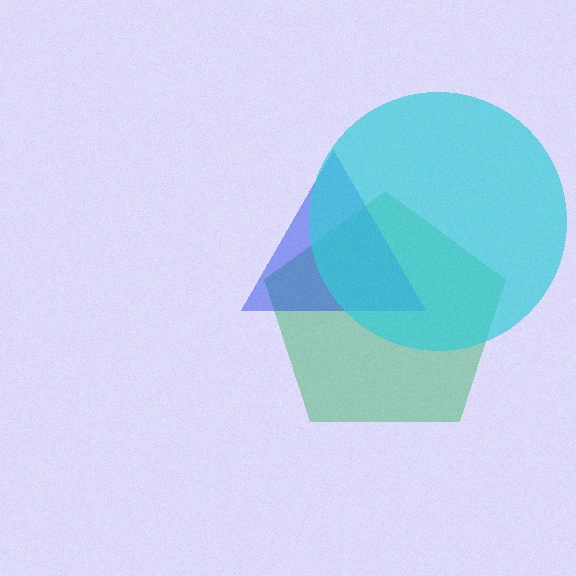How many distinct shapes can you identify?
There are 3 distinct shapes: a green pentagon, a blue triangle, a cyan circle.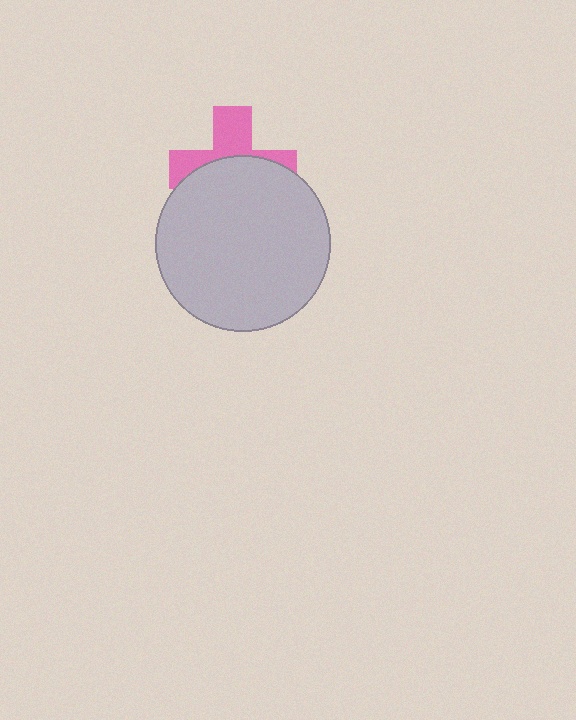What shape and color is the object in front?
The object in front is a light gray circle.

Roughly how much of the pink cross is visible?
A small part of it is visible (roughly 42%).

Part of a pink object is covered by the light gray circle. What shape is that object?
It is a cross.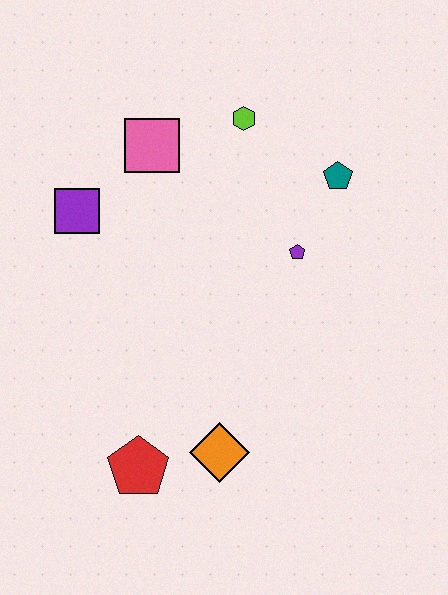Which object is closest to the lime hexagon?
The pink square is closest to the lime hexagon.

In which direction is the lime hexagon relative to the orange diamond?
The lime hexagon is above the orange diamond.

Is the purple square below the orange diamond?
No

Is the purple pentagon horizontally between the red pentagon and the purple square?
No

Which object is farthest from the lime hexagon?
The red pentagon is farthest from the lime hexagon.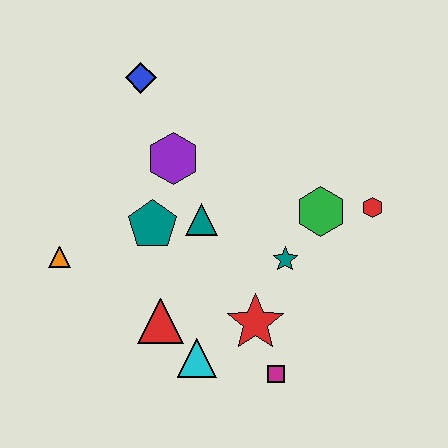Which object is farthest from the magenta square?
The blue diamond is farthest from the magenta square.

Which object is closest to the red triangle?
The cyan triangle is closest to the red triangle.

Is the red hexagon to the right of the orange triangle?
Yes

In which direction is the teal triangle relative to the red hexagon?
The teal triangle is to the left of the red hexagon.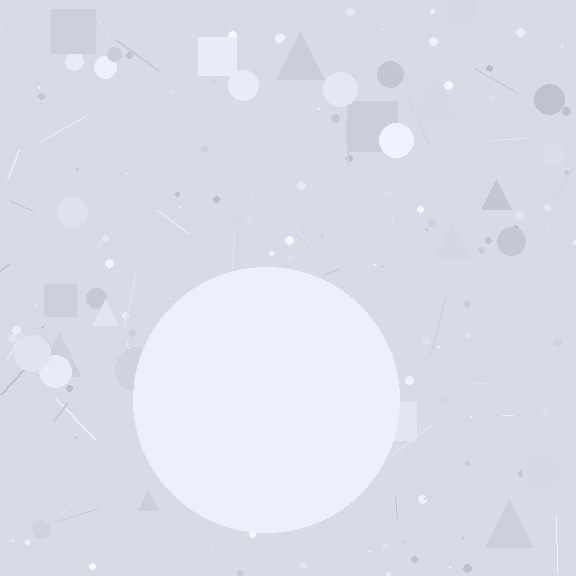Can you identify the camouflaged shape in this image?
The camouflaged shape is a circle.